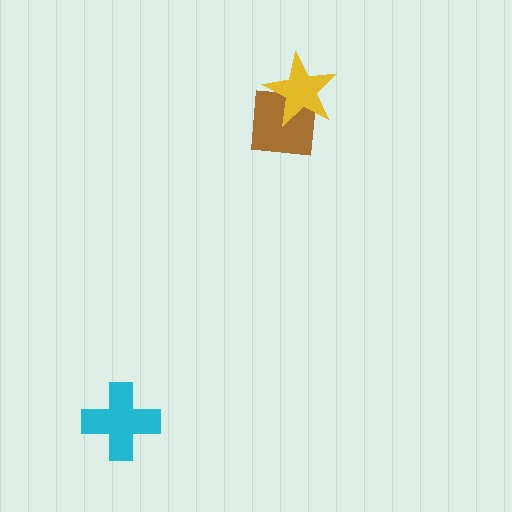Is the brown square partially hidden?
Yes, it is partially covered by another shape.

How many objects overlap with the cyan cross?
0 objects overlap with the cyan cross.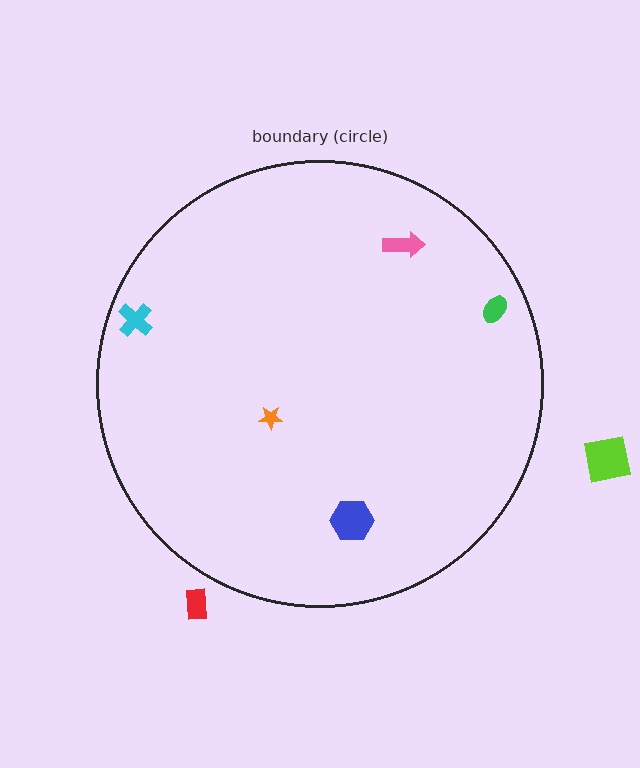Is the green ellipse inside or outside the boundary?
Inside.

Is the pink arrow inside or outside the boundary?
Inside.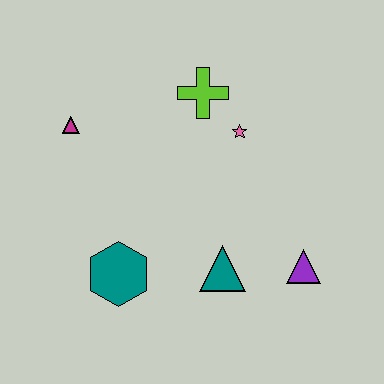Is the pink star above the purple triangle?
Yes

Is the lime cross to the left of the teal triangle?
Yes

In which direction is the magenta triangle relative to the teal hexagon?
The magenta triangle is above the teal hexagon.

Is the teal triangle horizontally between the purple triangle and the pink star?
No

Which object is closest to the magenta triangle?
The lime cross is closest to the magenta triangle.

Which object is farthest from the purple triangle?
The magenta triangle is farthest from the purple triangle.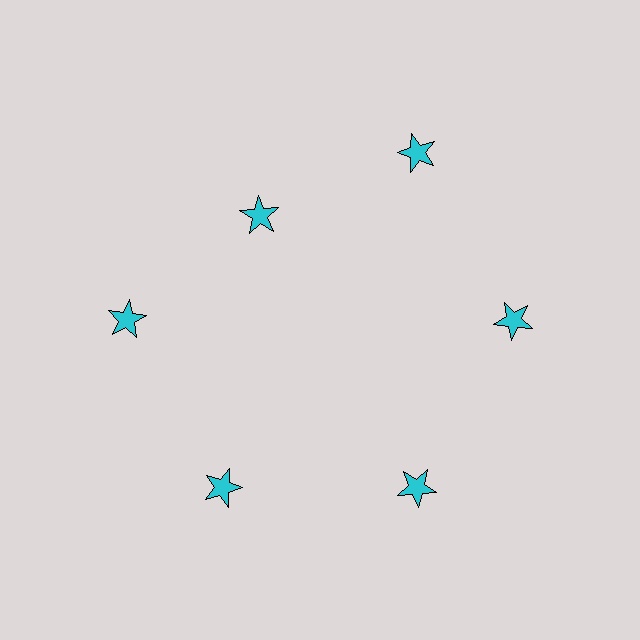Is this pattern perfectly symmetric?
No. The 6 cyan stars are arranged in a ring, but one element near the 11 o'clock position is pulled inward toward the center, breaking the 6-fold rotational symmetry.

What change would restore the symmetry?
The symmetry would be restored by moving it outward, back onto the ring so that all 6 stars sit at equal angles and equal distance from the center.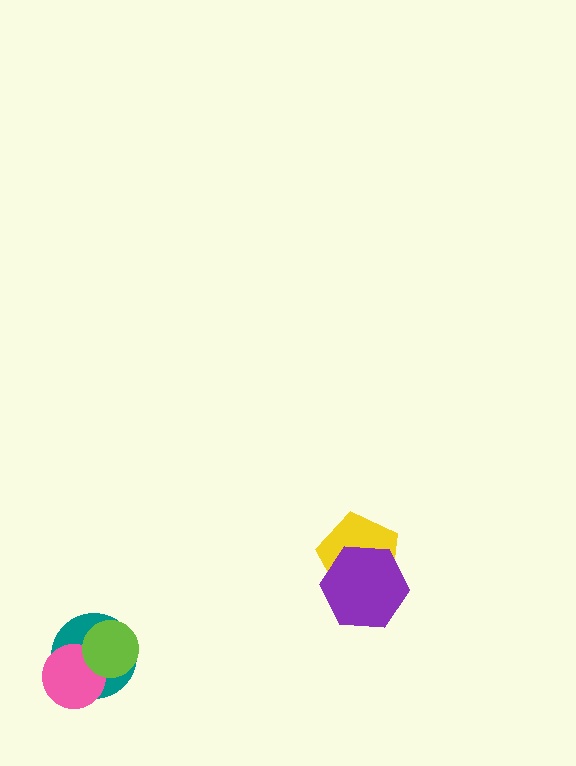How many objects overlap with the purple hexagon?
1 object overlaps with the purple hexagon.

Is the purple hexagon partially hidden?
No, no other shape covers it.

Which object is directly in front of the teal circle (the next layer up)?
The pink circle is directly in front of the teal circle.